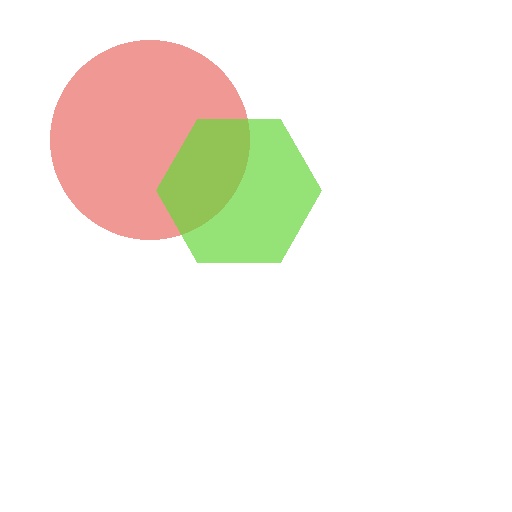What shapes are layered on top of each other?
The layered shapes are: a red circle, a lime hexagon.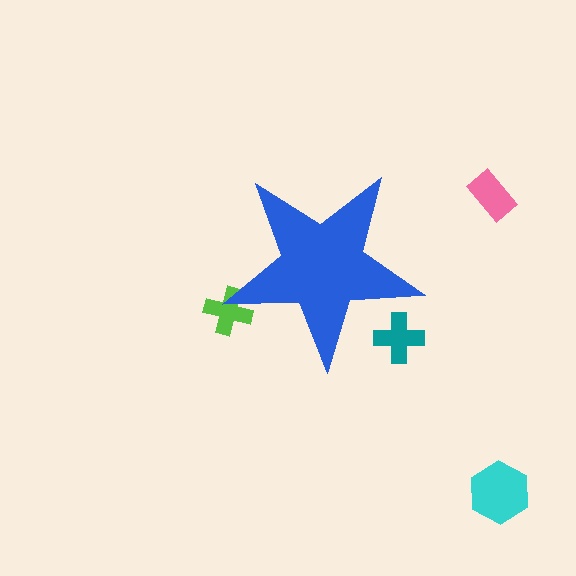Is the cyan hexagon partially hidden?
No, the cyan hexagon is fully visible.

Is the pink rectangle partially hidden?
No, the pink rectangle is fully visible.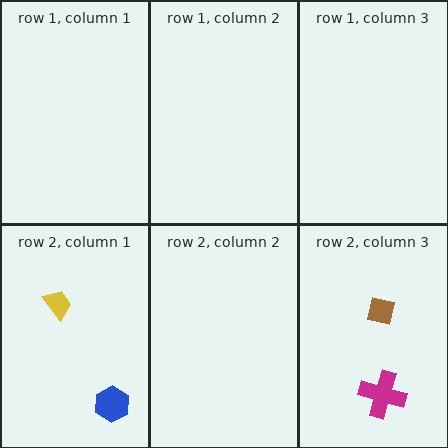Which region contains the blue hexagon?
The row 2, column 1 region.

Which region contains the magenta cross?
The row 2, column 3 region.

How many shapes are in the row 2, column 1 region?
2.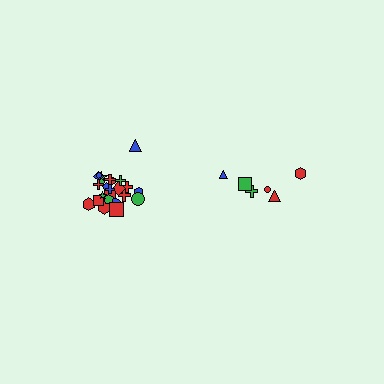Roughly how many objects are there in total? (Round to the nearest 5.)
Roughly 30 objects in total.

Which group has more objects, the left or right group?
The left group.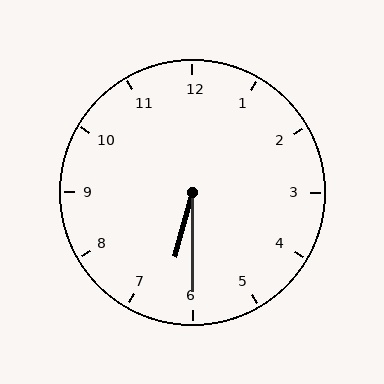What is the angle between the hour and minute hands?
Approximately 15 degrees.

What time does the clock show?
6:30.